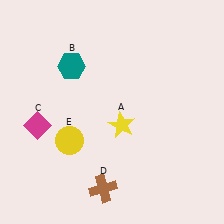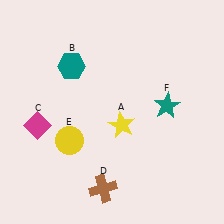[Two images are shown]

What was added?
A teal star (F) was added in Image 2.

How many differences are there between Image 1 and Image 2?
There is 1 difference between the two images.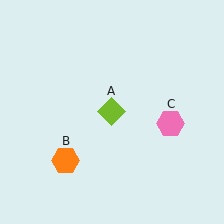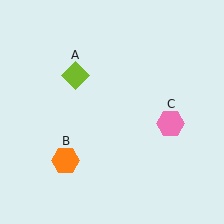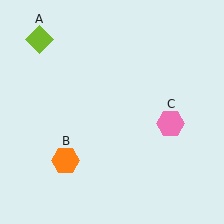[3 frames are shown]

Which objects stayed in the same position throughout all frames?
Orange hexagon (object B) and pink hexagon (object C) remained stationary.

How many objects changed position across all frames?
1 object changed position: lime diamond (object A).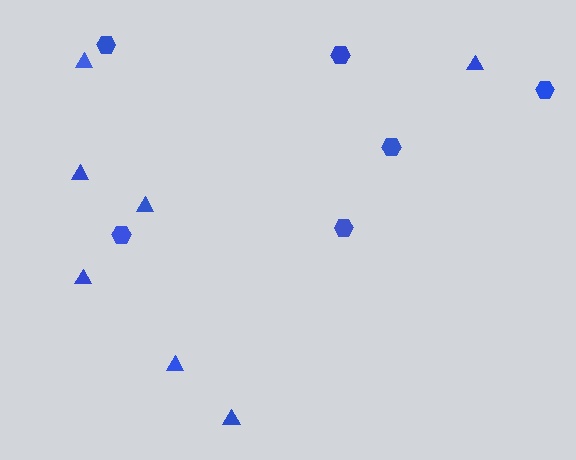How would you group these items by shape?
There are 2 groups: one group of triangles (7) and one group of hexagons (6).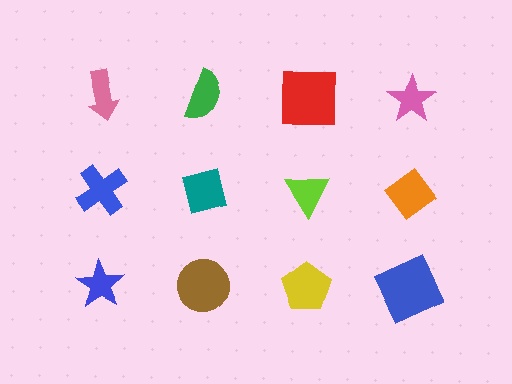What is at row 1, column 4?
A pink star.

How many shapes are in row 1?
4 shapes.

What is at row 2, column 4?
An orange diamond.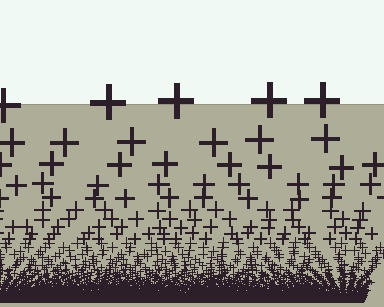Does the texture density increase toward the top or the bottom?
Density increases toward the bottom.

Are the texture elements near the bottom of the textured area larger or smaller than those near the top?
Smaller. The gradient is inverted — elements near the bottom are smaller and denser.